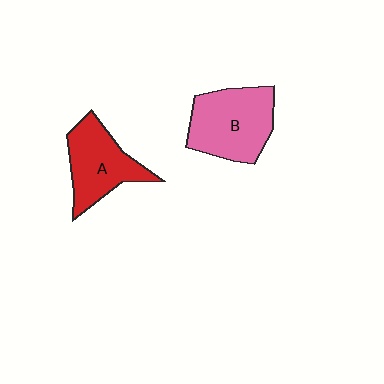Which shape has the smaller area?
Shape A (red).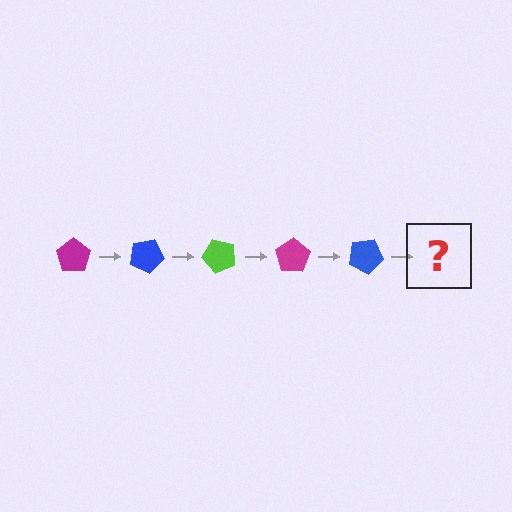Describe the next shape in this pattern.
It should be a lime pentagon, rotated 125 degrees from the start.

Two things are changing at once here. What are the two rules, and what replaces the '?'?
The two rules are that it rotates 25 degrees each step and the color cycles through magenta, blue, and lime. The '?' should be a lime pentagon, rotated 125 degrees from the start.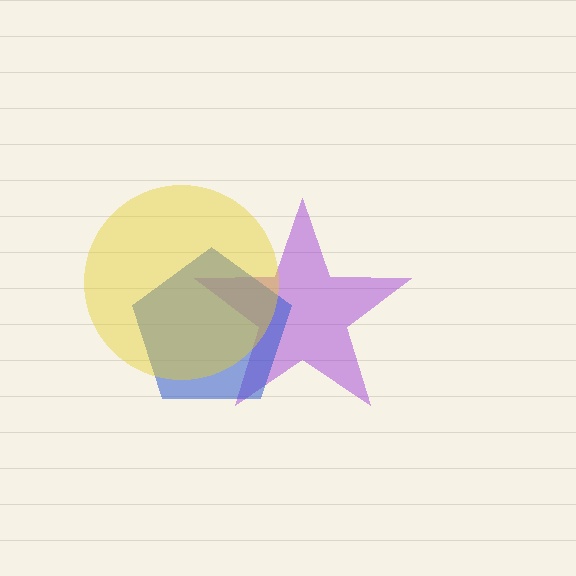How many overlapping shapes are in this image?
There are 3 overlapping shapes in the image.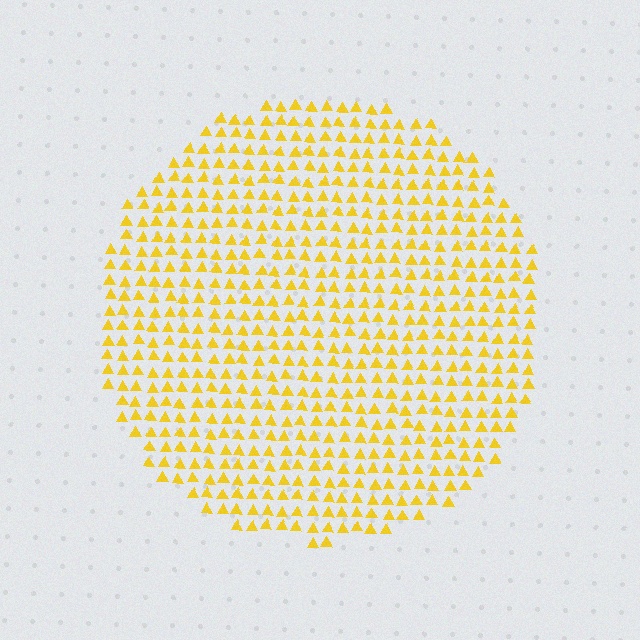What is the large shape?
The large shape is a circle.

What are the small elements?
The small elements are triangles.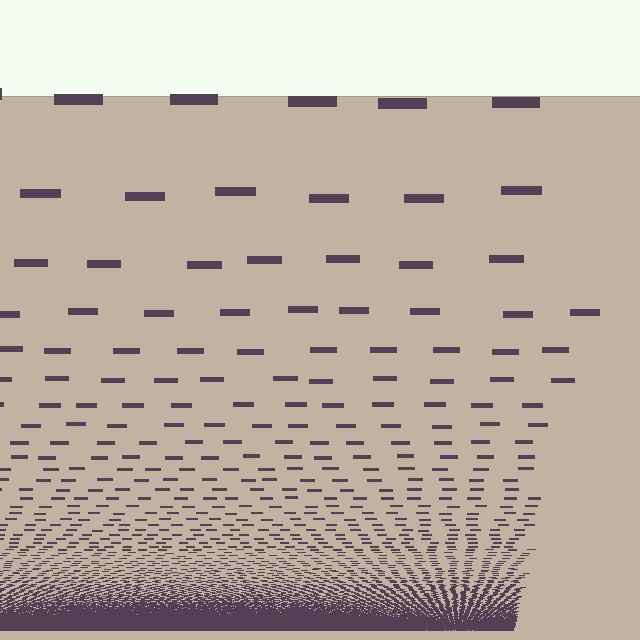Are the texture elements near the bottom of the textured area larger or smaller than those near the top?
Smaller. The gradient is inverted — elements near the bottom are smaller and denser.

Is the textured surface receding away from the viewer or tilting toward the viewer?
The surface appears to tilt toward the viewer. Texture elements get larger and sparser toward the top.